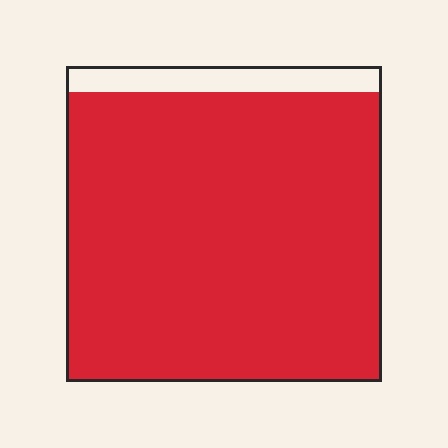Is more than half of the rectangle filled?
Yes.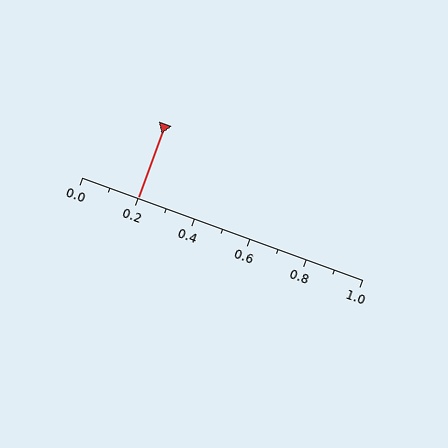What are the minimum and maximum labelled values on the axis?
The axis runs from 0.0 to 1.0.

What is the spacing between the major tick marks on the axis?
The major ticks are spaced 0.2 apart.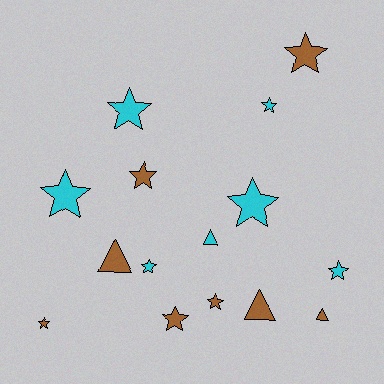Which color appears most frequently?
Brown, with 8 objects.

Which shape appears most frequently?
Star, with 11 objects.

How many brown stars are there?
There are 5 brown stars.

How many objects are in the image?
There are 15 objects.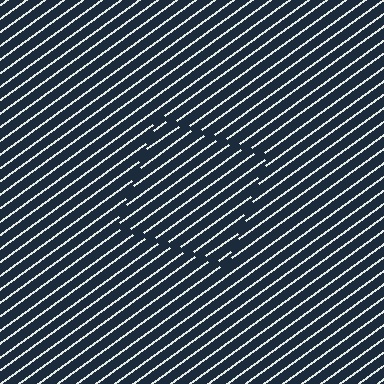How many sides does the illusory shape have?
4 sides — the line-ends trace a square.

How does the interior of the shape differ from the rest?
The interior of the shape contains the same grating, shifted by half a period — the contour is defined by the phase discontinuity where line-ends from the inner and outer gratings abut.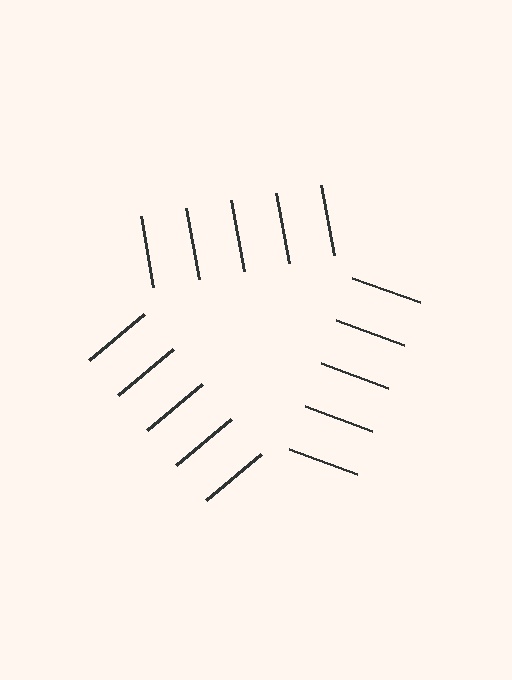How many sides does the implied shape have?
3 sides — the line-ends trace a triangle.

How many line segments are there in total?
15 — 5 along each of the 3 edges.